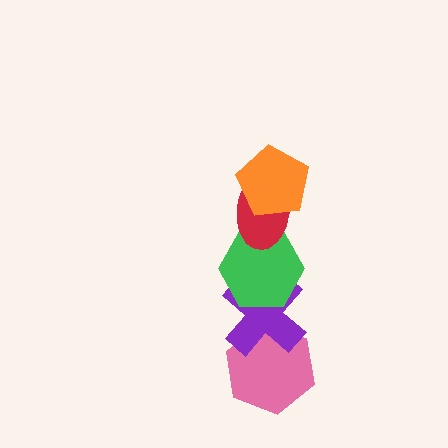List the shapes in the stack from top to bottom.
From top to bottom: the orange pentagon, the red ellipse, the green hexagon, the purple cross, the pink hexagon.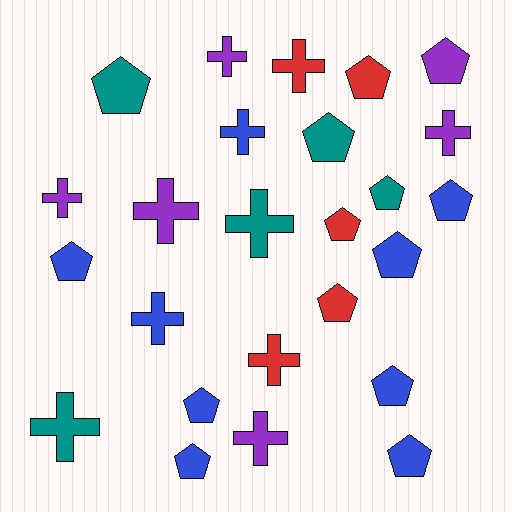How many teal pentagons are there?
There are 3 teal pentagons.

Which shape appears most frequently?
Pentagon, with 14 objects.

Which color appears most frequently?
Blue, with 9 objects.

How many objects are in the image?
There are 25 objects.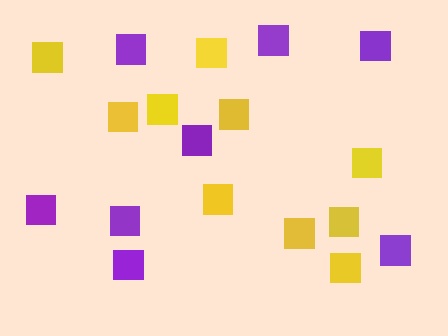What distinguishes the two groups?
There are 2 groups: one group of purple squares (8) and one group of yellow squares (10).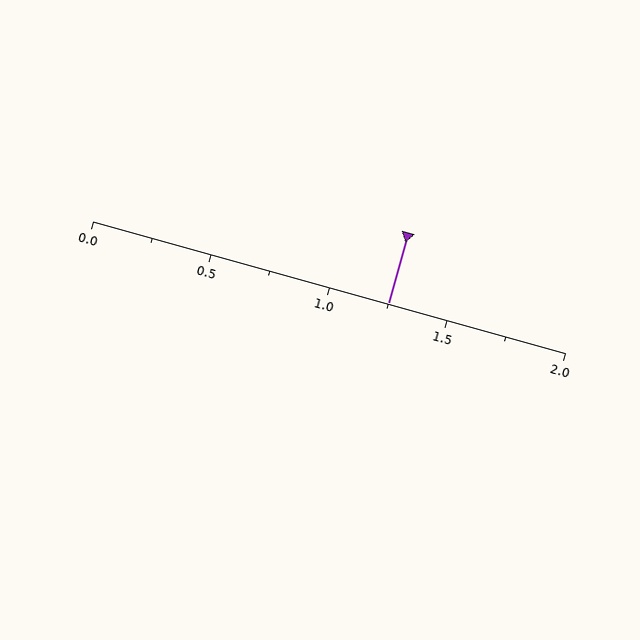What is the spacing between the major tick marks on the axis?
The major ticks are spaced 0.5 apart.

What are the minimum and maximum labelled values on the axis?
The axis runs from 0.0 to 2.0.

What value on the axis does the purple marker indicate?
The marker indicates approximately 1.25.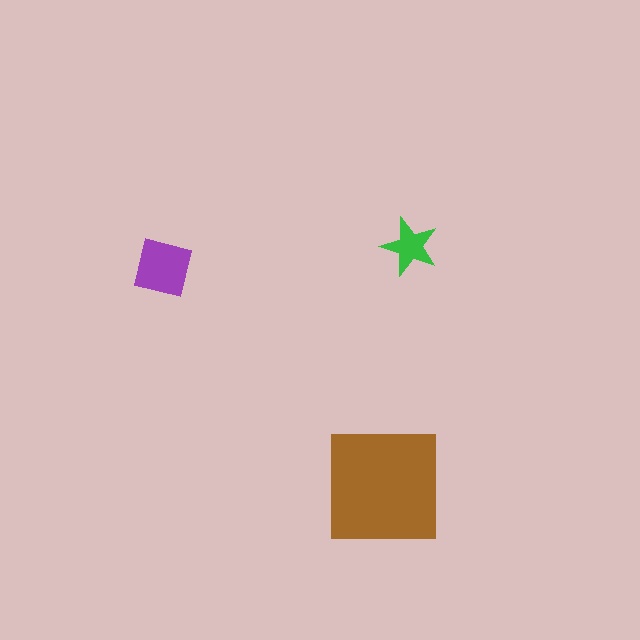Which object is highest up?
The green star is topmost.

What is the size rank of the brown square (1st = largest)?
1st.